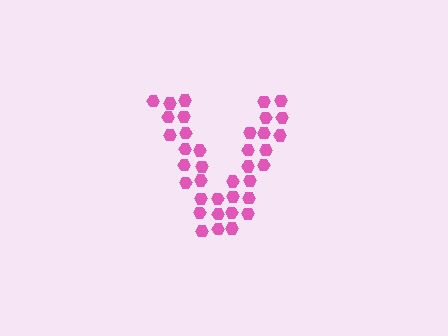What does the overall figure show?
The overall figure shows the letter V.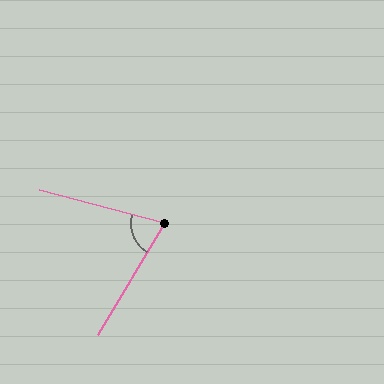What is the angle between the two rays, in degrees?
Approximately 74 degrees.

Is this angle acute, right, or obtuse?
It is acute.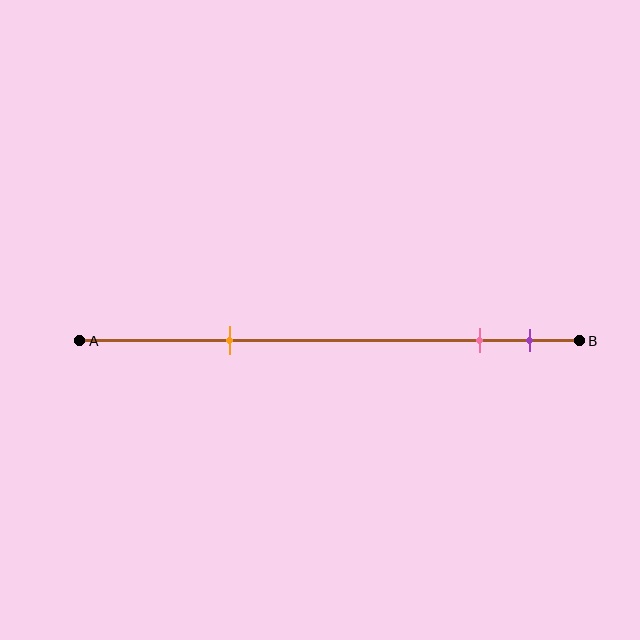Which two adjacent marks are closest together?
The pink and purple marks are the closest adjacent pair.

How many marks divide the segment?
There are 3 marks dividing the segment.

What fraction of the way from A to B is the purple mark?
The purple mark is approximately 90% (0.9) of the way from A to B.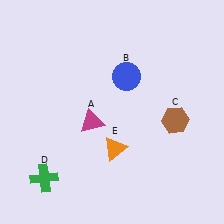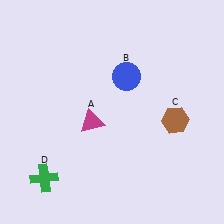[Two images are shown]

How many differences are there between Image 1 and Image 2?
There is 1 difference between the two images.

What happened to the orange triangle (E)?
The orange triangle (E) was removed in Image 2. It was in the bottom-right area of Image 1.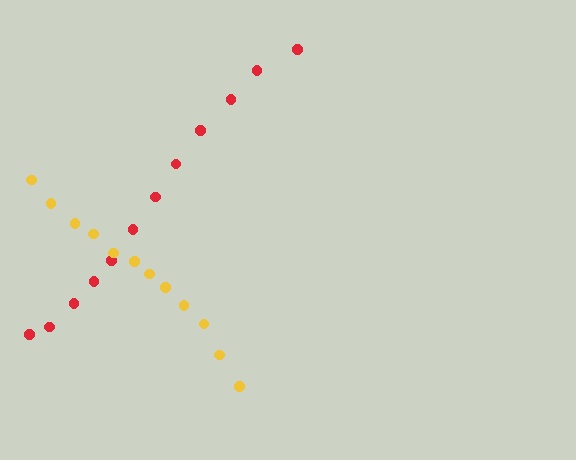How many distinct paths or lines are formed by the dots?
There are 2 distinct paths.